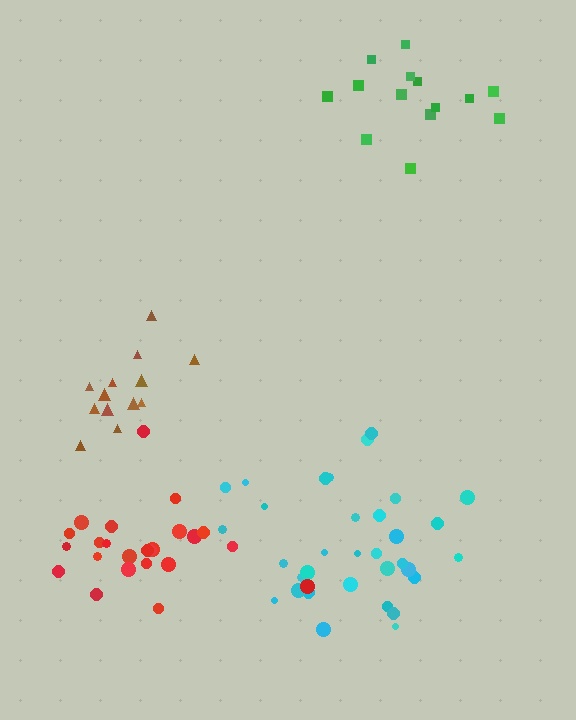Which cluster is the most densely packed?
Brown.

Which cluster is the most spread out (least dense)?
Green.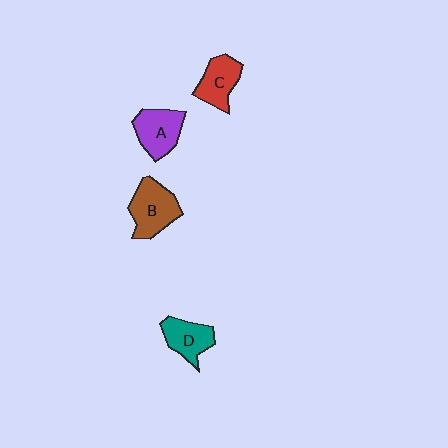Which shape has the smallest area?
Shape D (teal).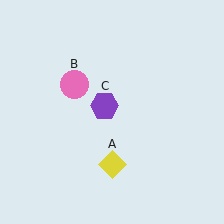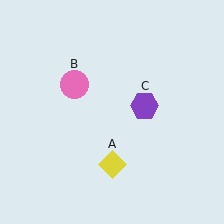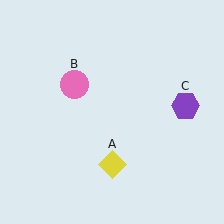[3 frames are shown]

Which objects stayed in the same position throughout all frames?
Yellow diamond (object A) and pink circle (object B) remained stationary.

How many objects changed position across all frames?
1 object changed position: purple hexagon (object C).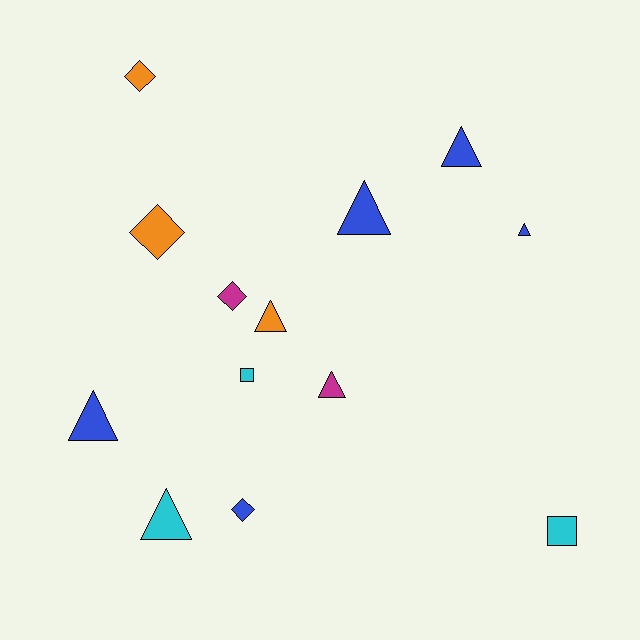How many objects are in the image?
There are 13 objects.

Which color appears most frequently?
Blue, with 5 objects.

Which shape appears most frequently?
Triangle, with 7 objects.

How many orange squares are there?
There are no orange squares.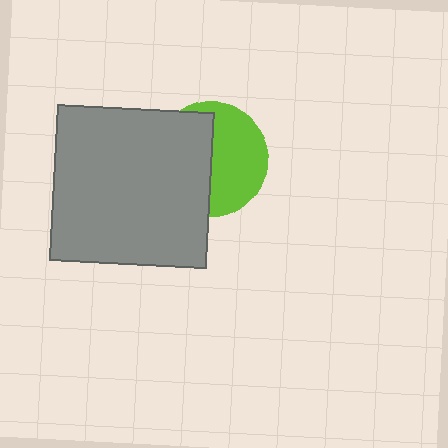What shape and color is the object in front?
The object in front is a gray square.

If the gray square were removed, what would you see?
You would see the complete lime circle.